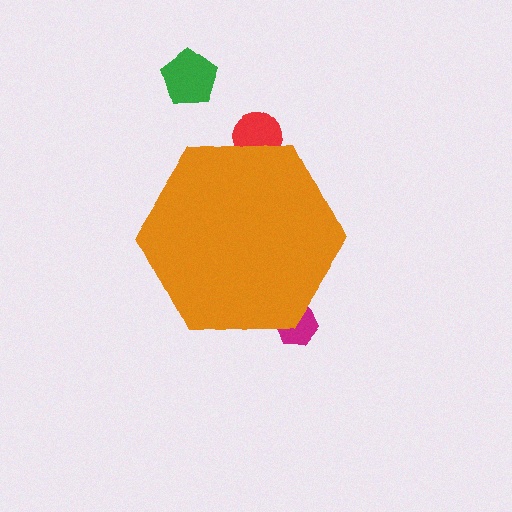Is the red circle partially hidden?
Yes, the red circle is partially hidden behind the orange hexagon.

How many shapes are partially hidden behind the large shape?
2 shapes are partially hidden.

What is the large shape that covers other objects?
An orange hexagon.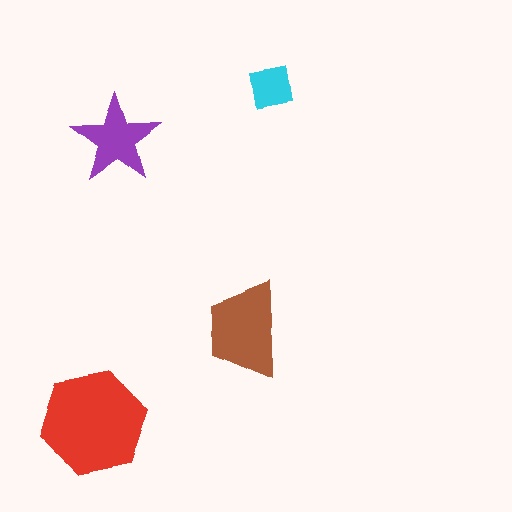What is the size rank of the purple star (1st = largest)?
3rd.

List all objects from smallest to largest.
The cyan square, the purple star, the brown trapezoid, the red hexagon.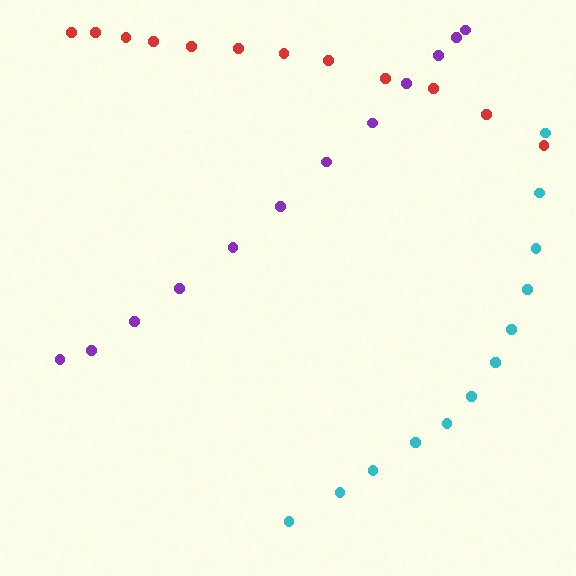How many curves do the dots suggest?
There are 3 distinct paths.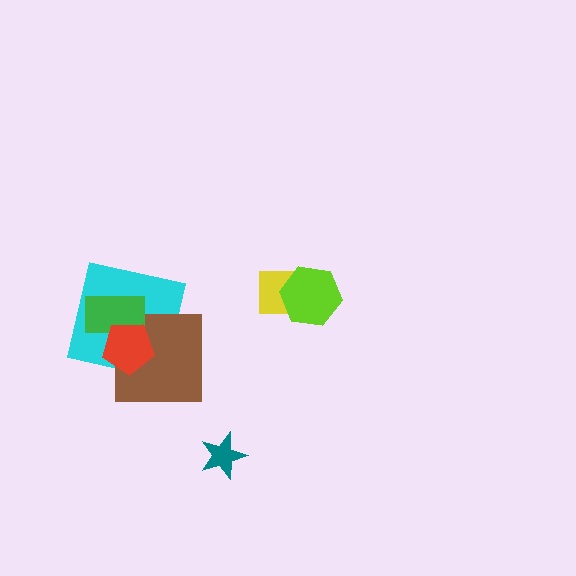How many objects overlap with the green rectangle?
3 objects overlap with the green rectangle.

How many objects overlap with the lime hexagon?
1 object overlaps with the lime hexagon.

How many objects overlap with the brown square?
3 objects overlap with the brown square.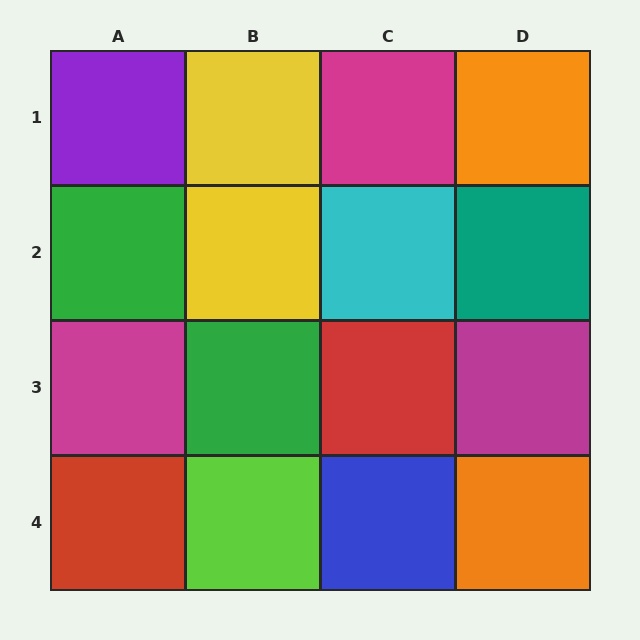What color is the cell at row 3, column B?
Green.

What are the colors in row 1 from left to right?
Purple, yellow, magenta, orange.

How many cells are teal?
1 cell is teal.